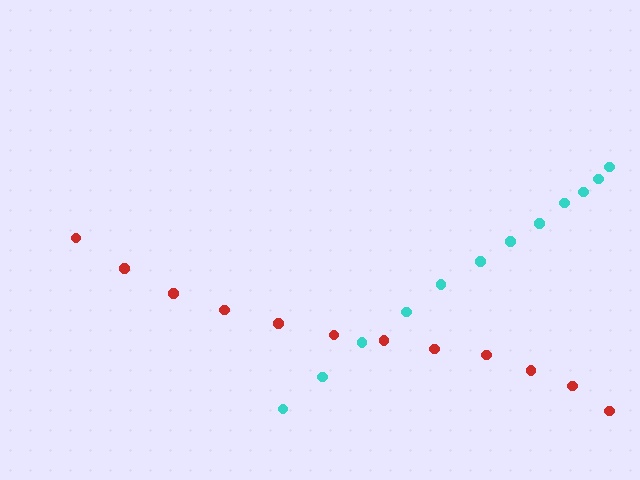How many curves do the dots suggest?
There are 2 distinct paths.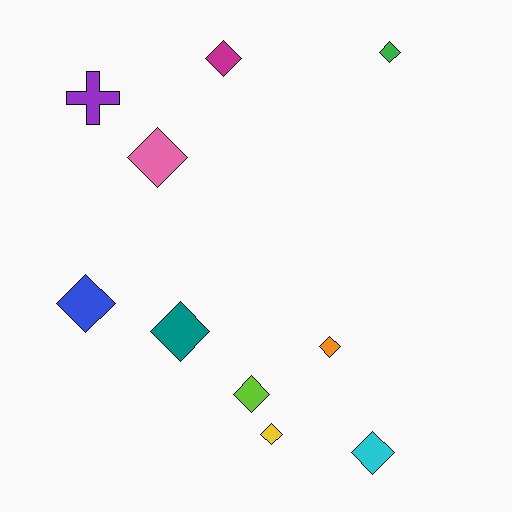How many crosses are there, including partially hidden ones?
There is 1 cross.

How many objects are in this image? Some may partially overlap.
There are 10 objects.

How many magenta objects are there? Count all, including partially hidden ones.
There is 1 magenta object.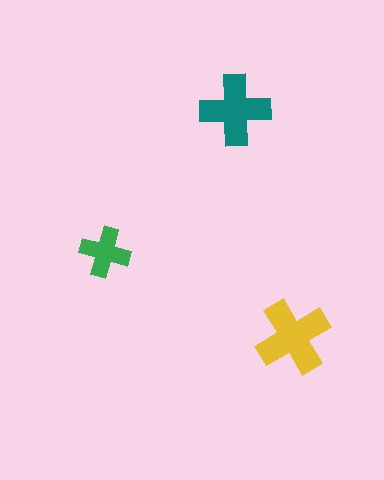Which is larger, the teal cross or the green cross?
The teal one.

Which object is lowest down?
The yellow cross is bottommost.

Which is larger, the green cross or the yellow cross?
The yellow one.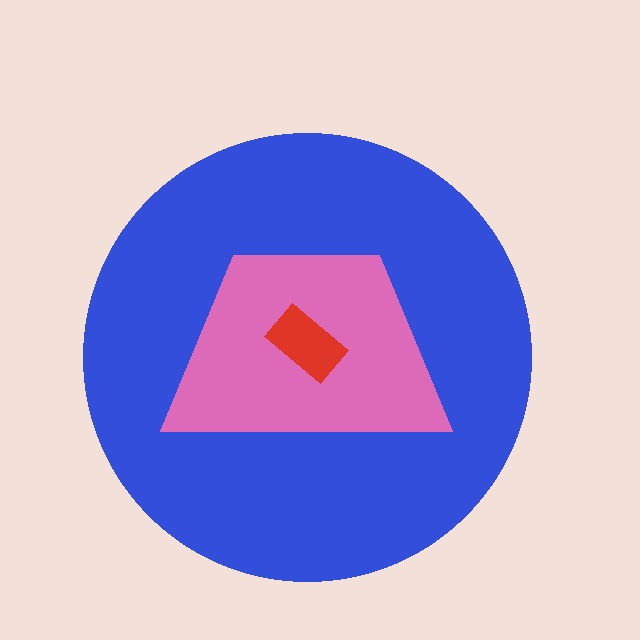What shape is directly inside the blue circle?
The pink trapezoid.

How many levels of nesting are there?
3.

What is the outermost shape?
The blue circle.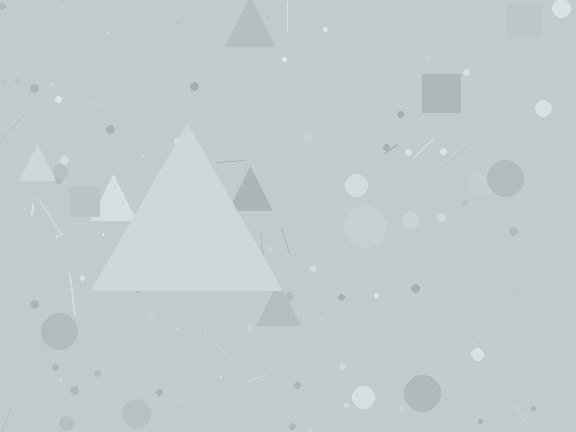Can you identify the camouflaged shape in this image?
The camouflaged shape is a triangle.